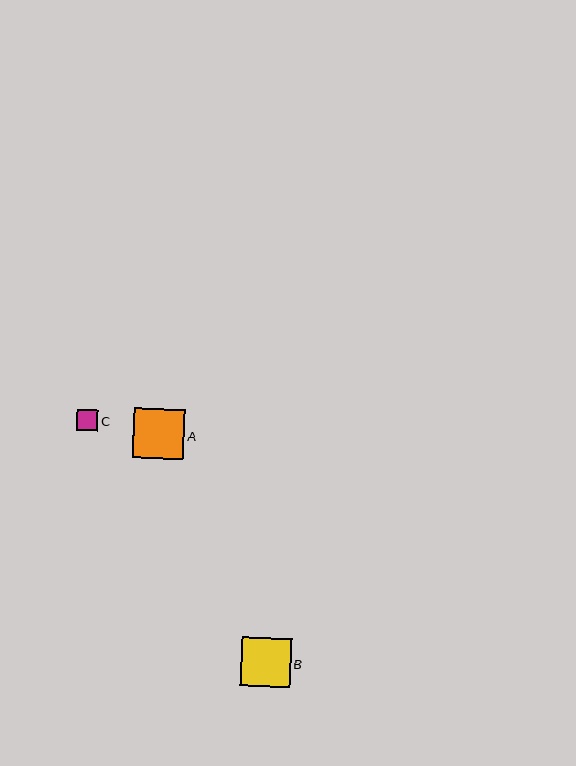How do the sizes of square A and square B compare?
Square A and square B are approximately the same size.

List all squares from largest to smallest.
From largest to smallest: A, B, C.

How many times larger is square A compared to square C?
Square A is approximately 2.4 times the size of square C.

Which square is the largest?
Square A is the largest with a size of approximately 51 pixels.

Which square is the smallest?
Square C is the smallest with a size of approximately 21 pixels.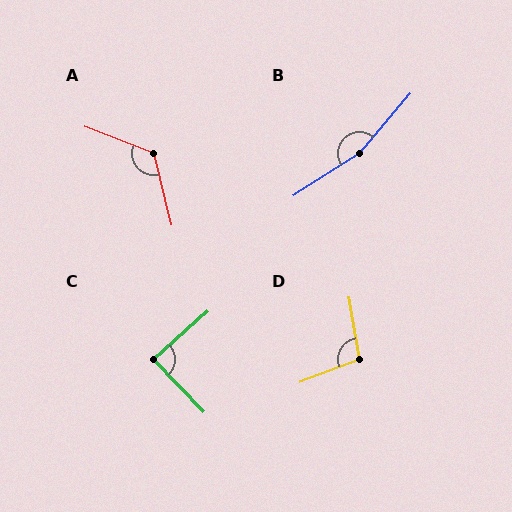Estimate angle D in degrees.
Approximately 101 degrees.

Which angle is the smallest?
C, at approximately 87 degrees.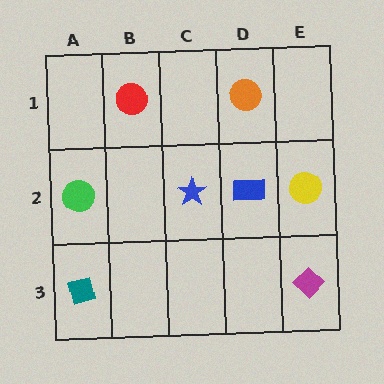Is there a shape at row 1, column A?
No, that cell is empty.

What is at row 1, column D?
An orange circle.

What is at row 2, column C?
A blue star.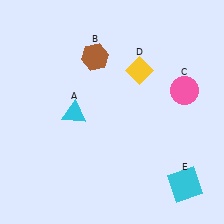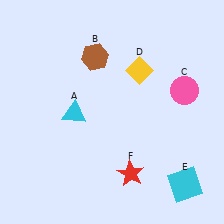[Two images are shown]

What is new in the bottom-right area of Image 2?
A red star (F) was added in the bottom-right area of Image 2.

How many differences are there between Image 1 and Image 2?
There is 1 difference between the two images.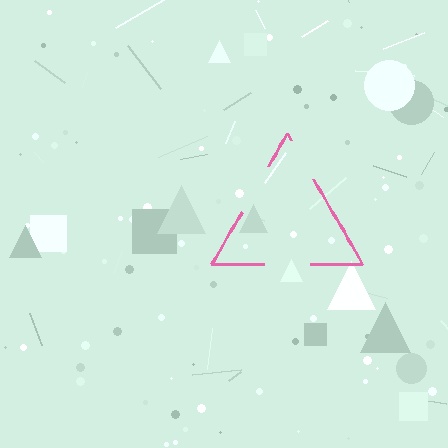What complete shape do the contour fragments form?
The contour fragments form a triangle.